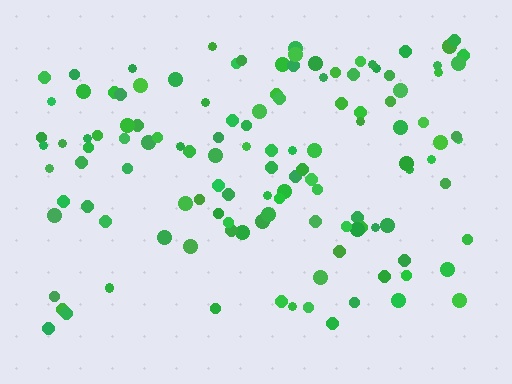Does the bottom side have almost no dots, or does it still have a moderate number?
Still a moderate number, just noticeably fewer than the top.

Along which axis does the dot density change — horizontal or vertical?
Vertical.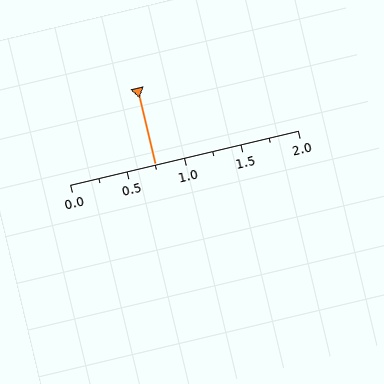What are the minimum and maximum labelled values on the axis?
The axis runs from 0.0 to 2.0.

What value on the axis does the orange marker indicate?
The marker indicates approximately 0.75.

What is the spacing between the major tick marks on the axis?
The major ticks are spaced 0.5 apart.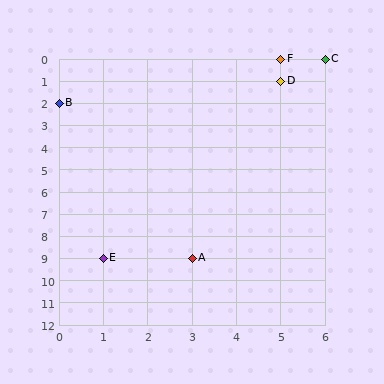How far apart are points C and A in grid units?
Points C and A are 3 columns and 9 rows apart (about 9.5 grid units diagonally).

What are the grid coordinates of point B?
Point B is at grid coordinates (0, 2).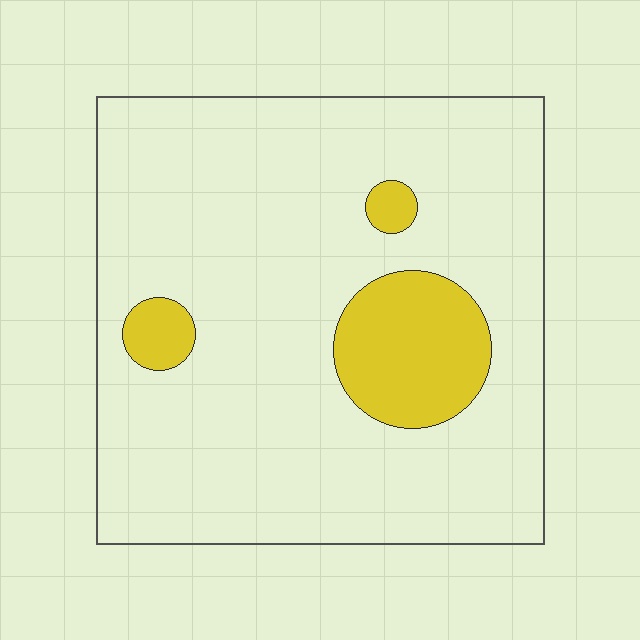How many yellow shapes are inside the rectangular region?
3.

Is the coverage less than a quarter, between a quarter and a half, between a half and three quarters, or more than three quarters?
Less than a quarter.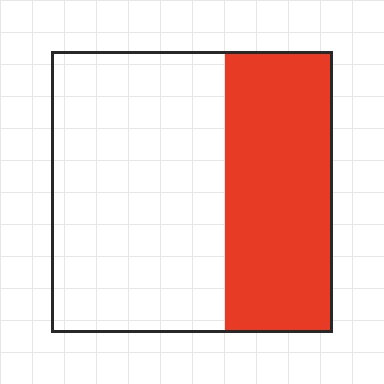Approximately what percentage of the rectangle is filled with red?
Approximately 40%.